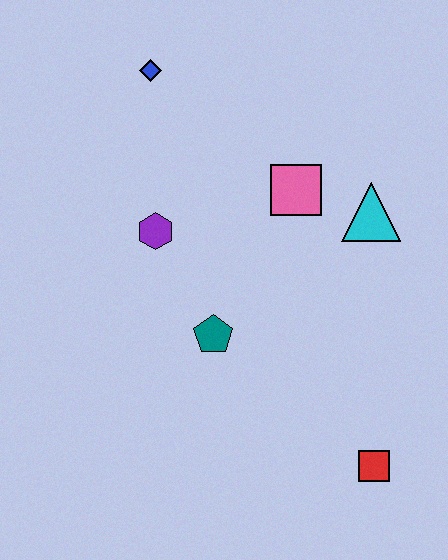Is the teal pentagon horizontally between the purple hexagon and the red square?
Yes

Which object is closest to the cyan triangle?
The pink square is closest to the cyan triangle.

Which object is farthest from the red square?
The blue diamond is farthest from the red square.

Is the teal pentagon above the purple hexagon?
No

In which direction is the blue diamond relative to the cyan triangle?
The blue diamond is to the left of the cyan triangle.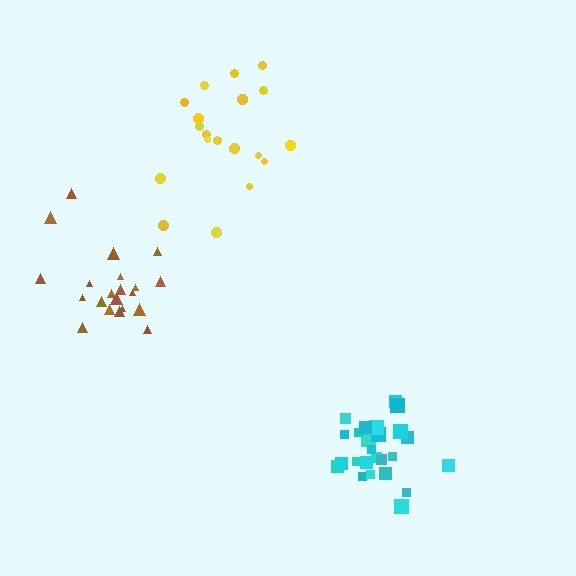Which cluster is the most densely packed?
Cyan.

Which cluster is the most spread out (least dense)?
Yellow.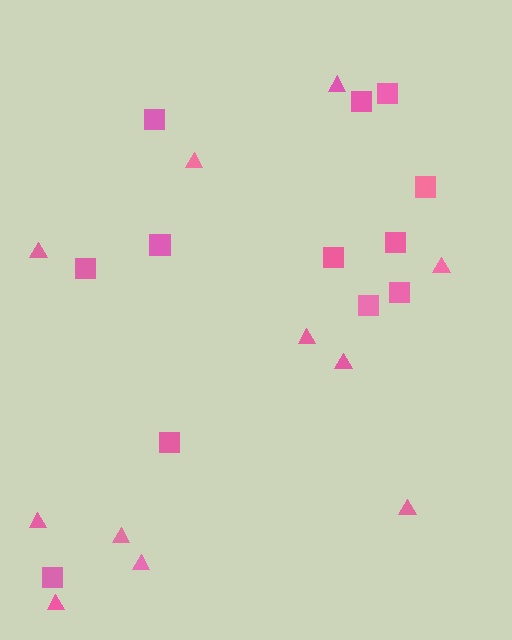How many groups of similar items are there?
There are 2 groups: one group of triangles (11) and one group of squares (12).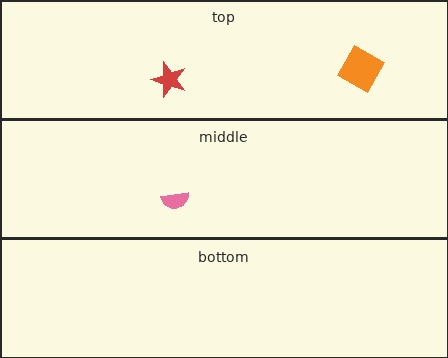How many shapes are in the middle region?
1.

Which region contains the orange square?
The top region.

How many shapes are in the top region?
2.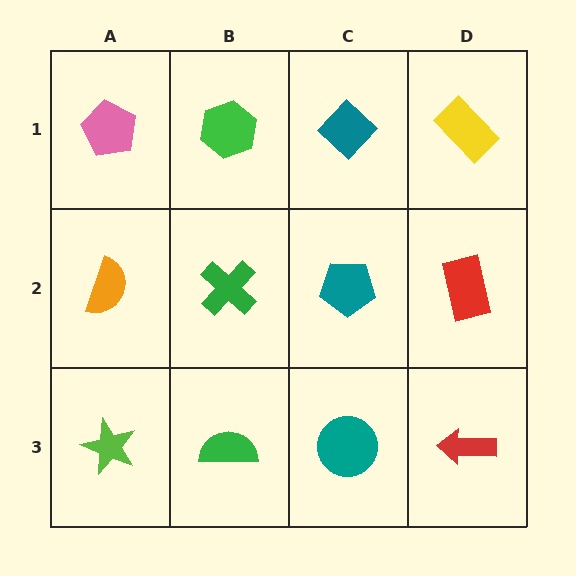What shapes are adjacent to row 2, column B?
A green hexagon (row 1, column B), a green semicircle (row 3, column B), an orange semicircle (row 2, column A), a teal pentagon (row 2, column C).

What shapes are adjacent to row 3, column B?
A green cross (row 2, column B), a lime star (row 3, column A), a teal circle (row 3, column C).